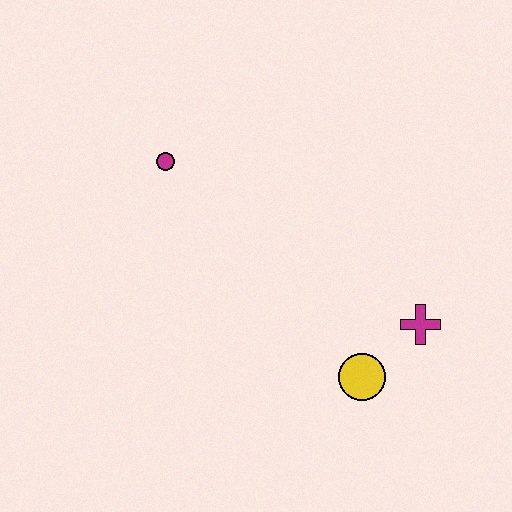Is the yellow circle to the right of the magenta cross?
No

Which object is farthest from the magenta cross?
The magenta circle is farthest from the magenta cross.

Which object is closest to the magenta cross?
The yellow circle is closest to the magenta cross.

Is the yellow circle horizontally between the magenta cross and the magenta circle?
Yes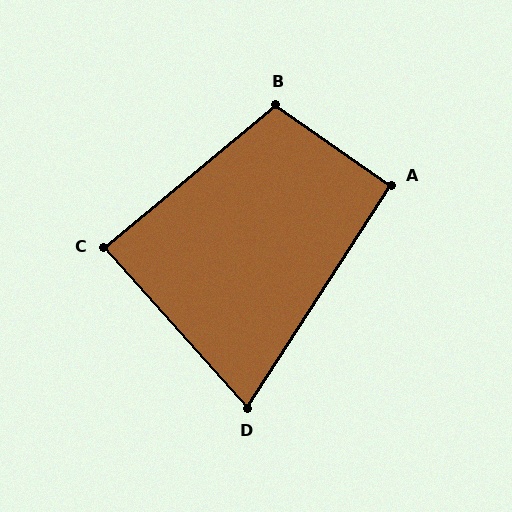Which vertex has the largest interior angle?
B, at approximately 105 degrees.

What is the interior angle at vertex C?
Approximately 88 degrees (approximately right).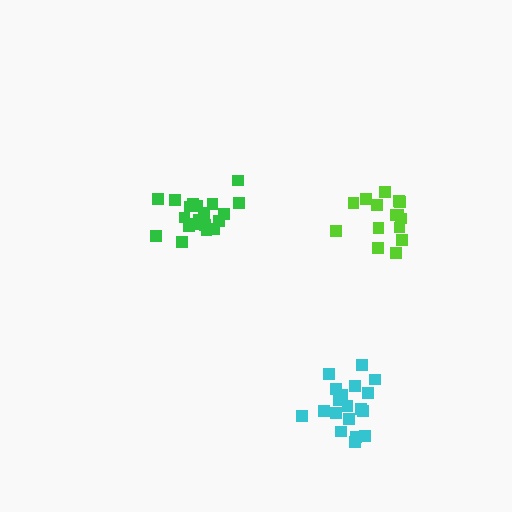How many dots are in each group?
Group 1: 20 dots, Group 2: 21 dots, Group 3: 15 dots (56 total).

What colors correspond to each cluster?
The clusters are colored: green, cyan, lime.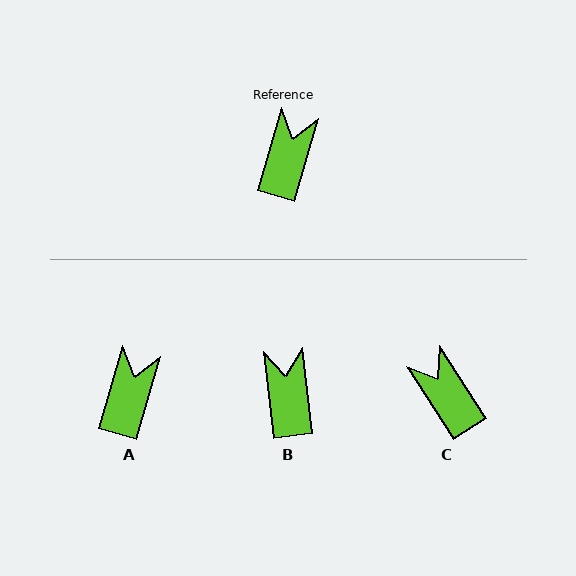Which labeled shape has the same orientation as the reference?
A.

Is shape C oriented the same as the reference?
No, it is off by about 49 degrees.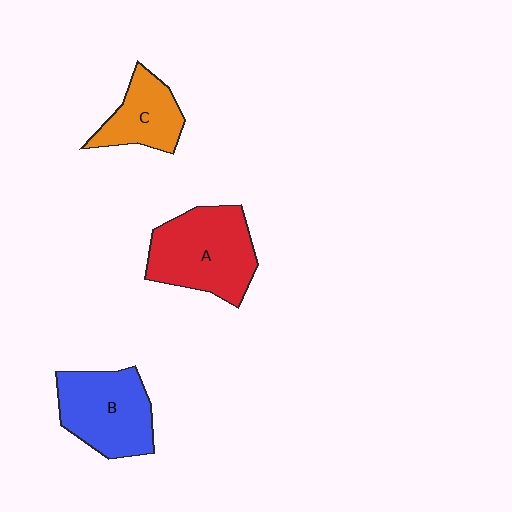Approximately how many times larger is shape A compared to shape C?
Approximately 1.7 times.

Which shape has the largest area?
Shape A (red).